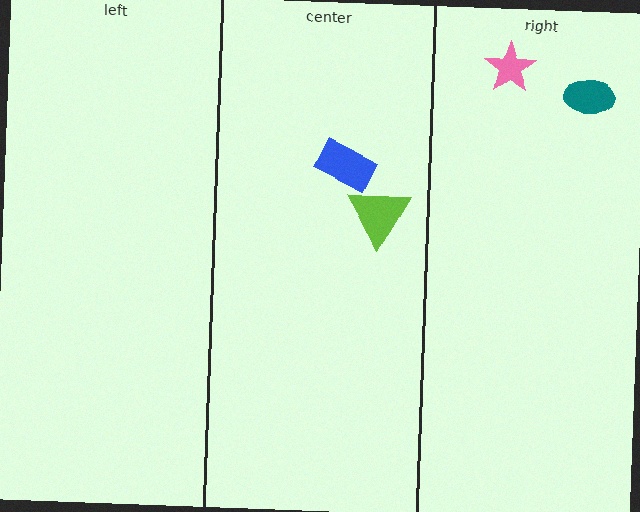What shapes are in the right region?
The pink star, the teal ellipse.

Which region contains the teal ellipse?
The right region.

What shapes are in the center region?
The blue rectangle, the lime triangle.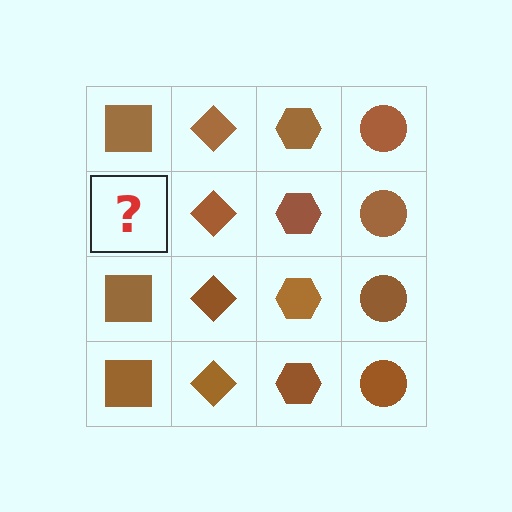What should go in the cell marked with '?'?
The missing cell should contain a brown square.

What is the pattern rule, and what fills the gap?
The rule is that each column has a consistent shape. The gap should be filled with a brown square.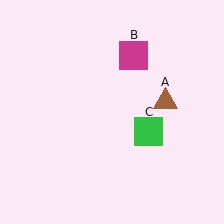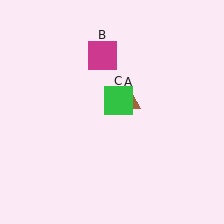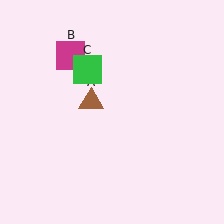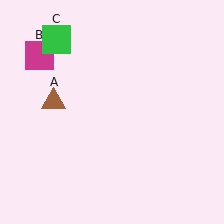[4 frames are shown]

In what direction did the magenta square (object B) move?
The magenta square (object B) moved left.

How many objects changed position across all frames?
3 objects changed position: brown triangle (object A), magenta square (object B), green square (object C).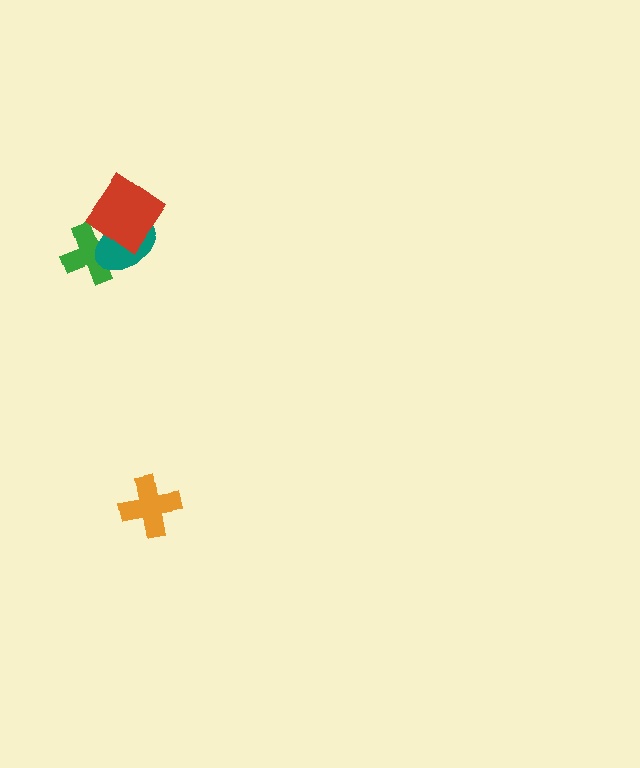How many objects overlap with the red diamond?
2 objects overlap with the red diamond.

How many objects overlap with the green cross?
2 objects overlap with the green cross.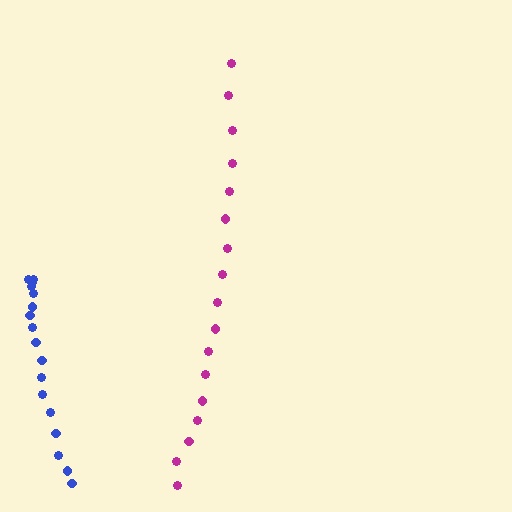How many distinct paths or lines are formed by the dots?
There are 2 distinct paths.